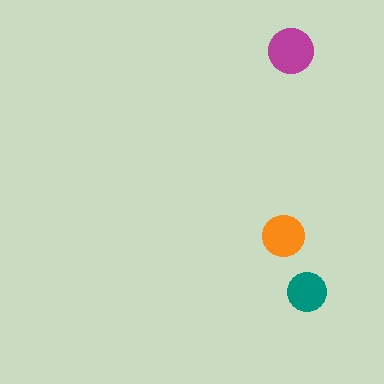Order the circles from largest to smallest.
the magenta one, the orange one, the teal one.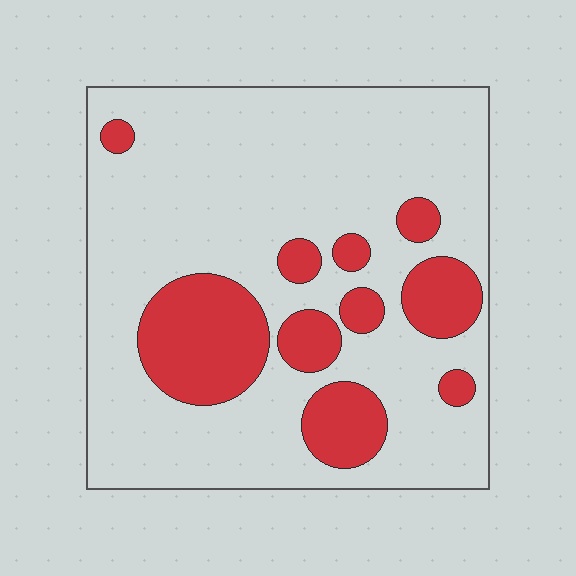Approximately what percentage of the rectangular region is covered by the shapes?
Approximately 20%.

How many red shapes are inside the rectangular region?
10.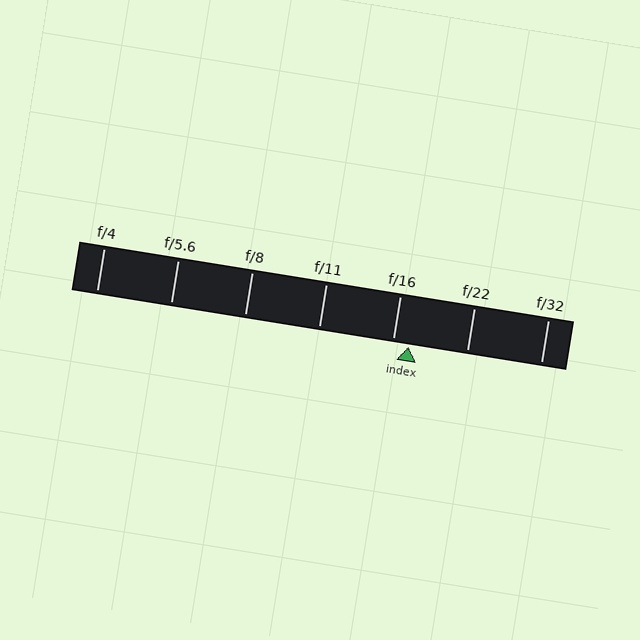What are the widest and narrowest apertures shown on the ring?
The widest aperture shown is f/4 and the narrowest is f/32.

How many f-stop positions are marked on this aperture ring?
There are 7 f-stop positions marked.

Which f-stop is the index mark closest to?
The index mark is closest to f/16.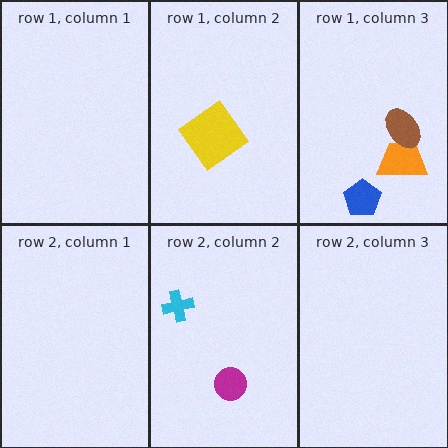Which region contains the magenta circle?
The row 2, column 2 region.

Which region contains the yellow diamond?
The row 1, column 2 region.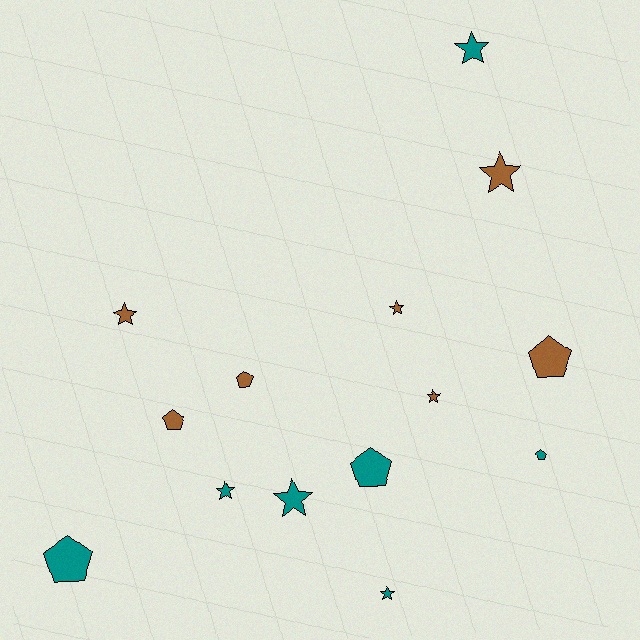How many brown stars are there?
There are 4 brown stars.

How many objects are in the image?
There are 14 objects.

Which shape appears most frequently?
Star, with 8 objects.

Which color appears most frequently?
Brown, with 7 objects.